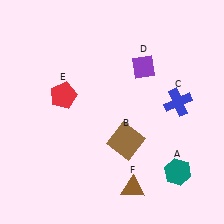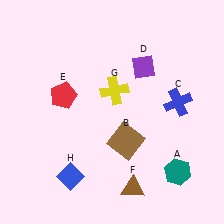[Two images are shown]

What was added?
A yellow cross (G), a blue diamond (H) were added in Image 2.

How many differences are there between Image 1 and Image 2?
There are 2 differences between the two images.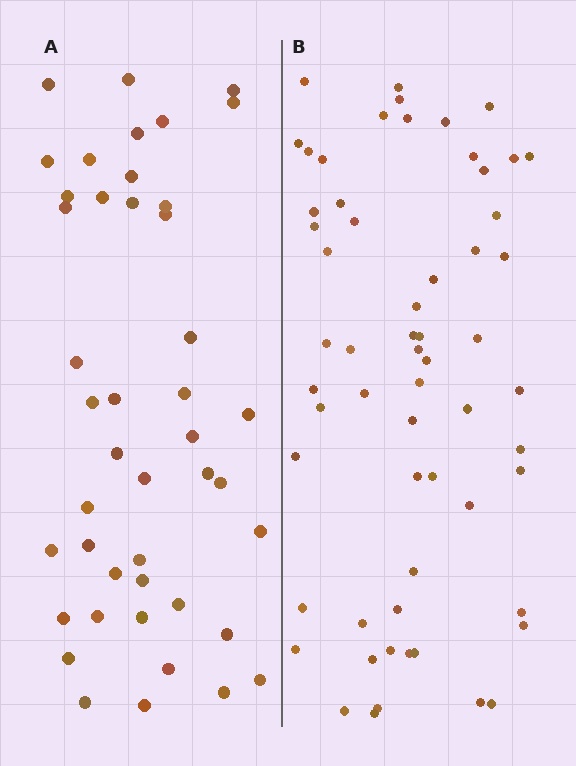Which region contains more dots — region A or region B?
Region B (the right region) has more dots.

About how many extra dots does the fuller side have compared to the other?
Region B has approximately 15 more dots than region A.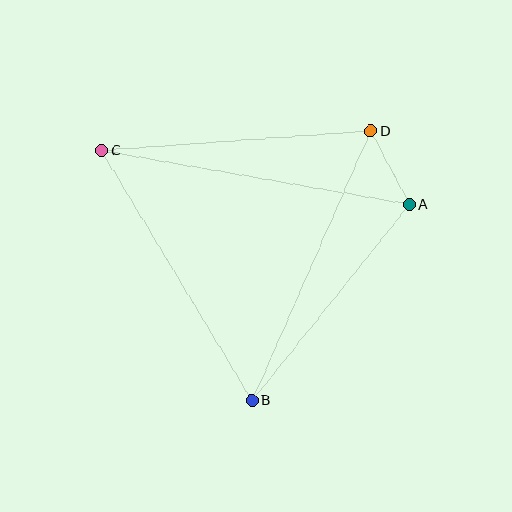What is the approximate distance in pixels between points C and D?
The distance between C and D is approximately 270 pixels.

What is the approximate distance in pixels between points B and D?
The distance between B and D is approximately 295 pixels.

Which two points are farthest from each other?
Points A and C are farthest from each other.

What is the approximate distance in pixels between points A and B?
The distance between A and B is approximately 252 pixels.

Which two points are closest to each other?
Points A and D are closest to each other.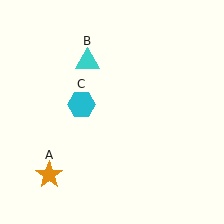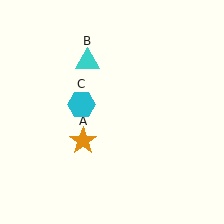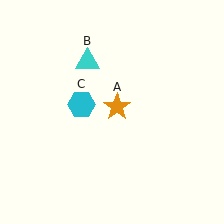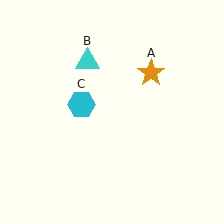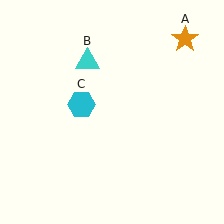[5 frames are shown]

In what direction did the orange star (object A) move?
The orange star (object A) moved up and to the right.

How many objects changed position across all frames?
1 object changed position: orange star (object A).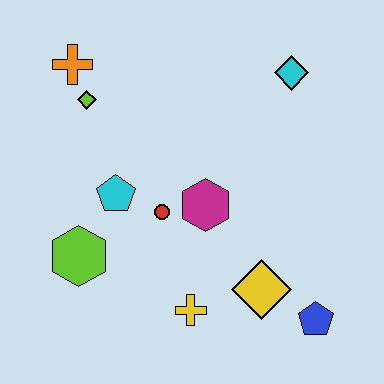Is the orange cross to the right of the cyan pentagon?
No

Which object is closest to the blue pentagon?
The yellow diamond is closest to the blue pentagon.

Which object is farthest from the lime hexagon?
The cyan diamond is farthest from the lime hexagon.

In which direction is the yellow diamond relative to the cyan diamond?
The yellow diamond is below the cyan diamond.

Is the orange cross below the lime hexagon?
No